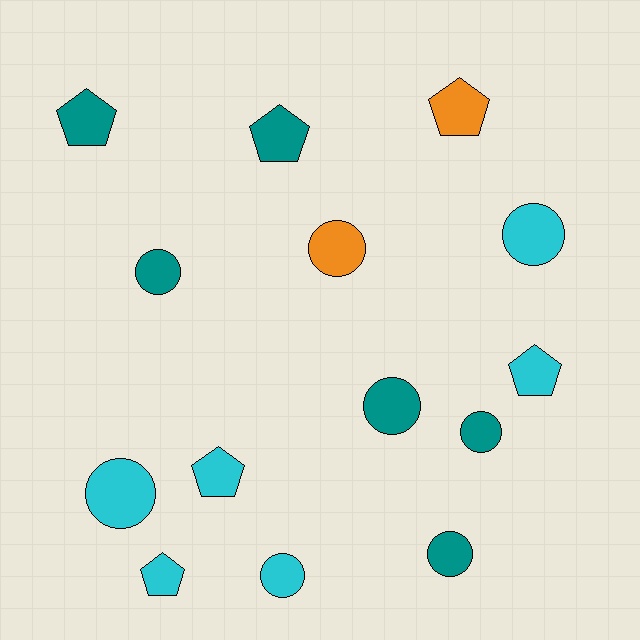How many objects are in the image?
There are 14 objects.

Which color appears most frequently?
Teal, with 6 objects.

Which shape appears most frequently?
Circle, with 8 objects.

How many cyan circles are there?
There are 3 cyan circles.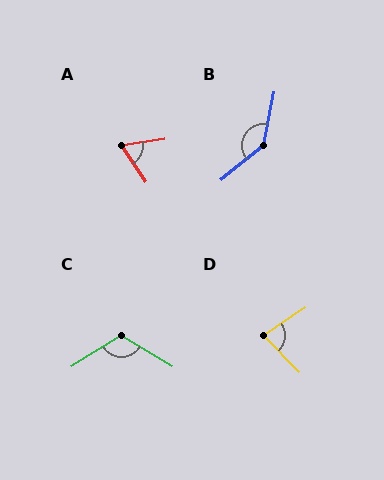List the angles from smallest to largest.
A (64°), D (80°), C (117°), B (140°).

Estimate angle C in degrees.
Approximately 117 degrees.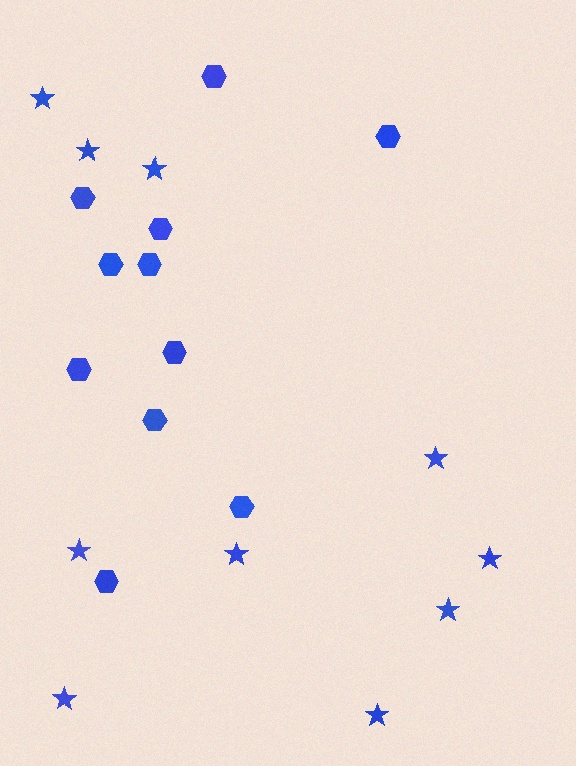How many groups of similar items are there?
There are 2 groups: one group of stars (10) and one group of hexagons (11).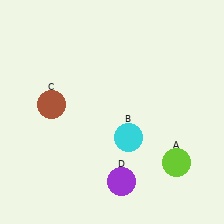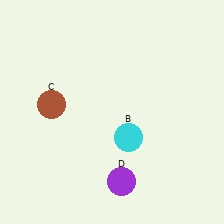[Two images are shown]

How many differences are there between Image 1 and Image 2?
There is 1 difference between the two images.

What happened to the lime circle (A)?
The lime circle (A) was removed in Image 2. It was in the bottom-right area of Image 1.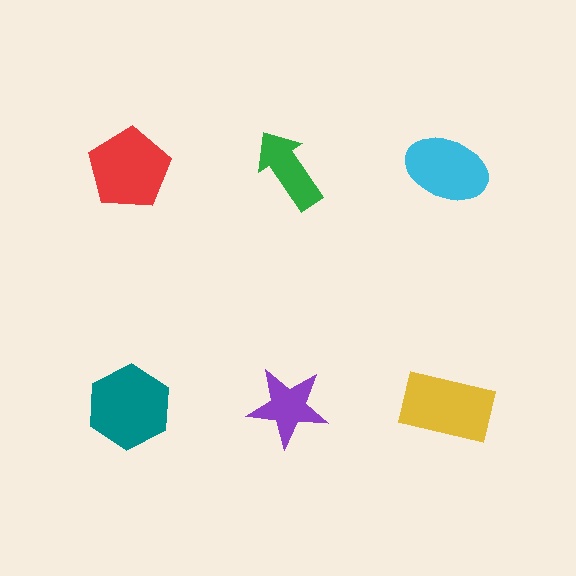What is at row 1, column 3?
A cyan ellipse.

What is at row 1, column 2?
A green arrow.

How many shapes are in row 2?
3 shapes.